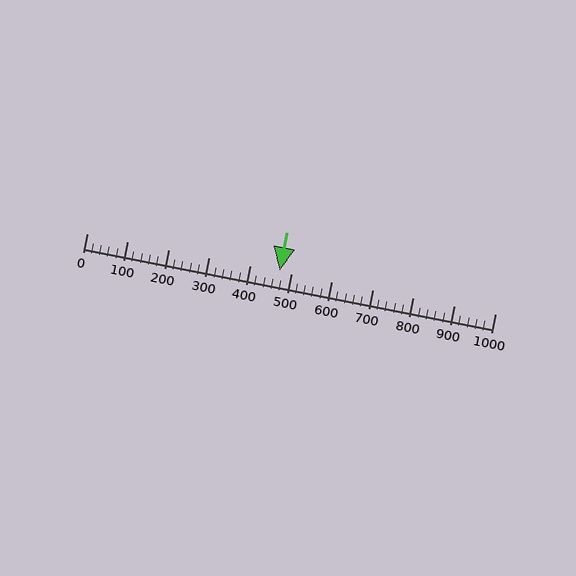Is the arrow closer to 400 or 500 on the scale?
The arrow is closer to 500.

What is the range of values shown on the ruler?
The ruler shows values from 0 to 1000.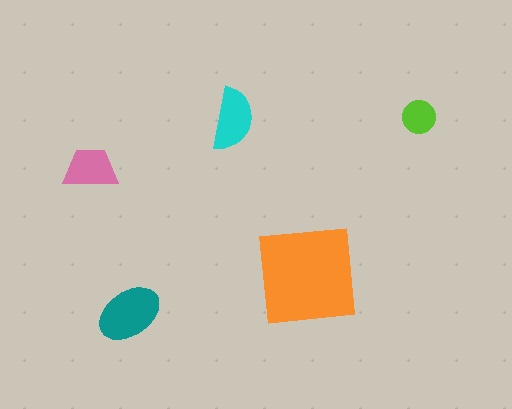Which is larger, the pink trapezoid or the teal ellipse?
The teal ellipse.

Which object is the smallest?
The lime circle.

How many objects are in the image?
There are 5 objects in the image.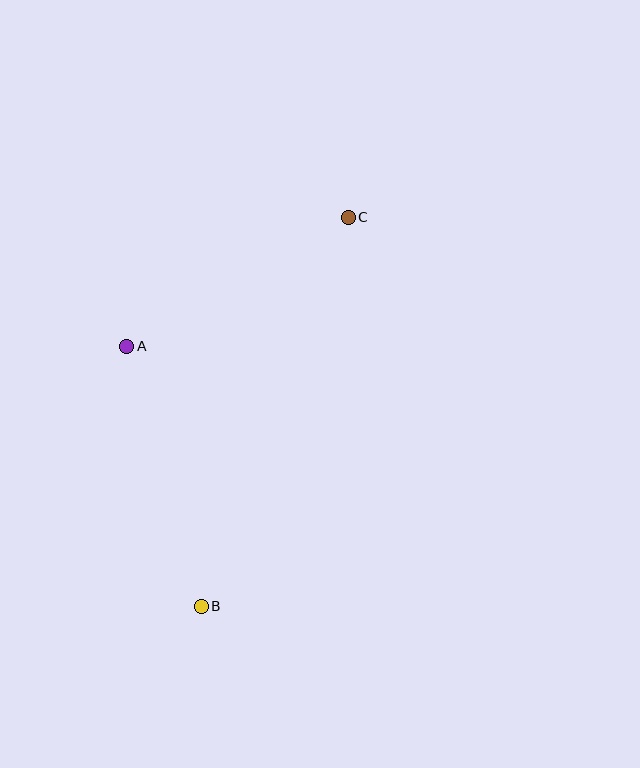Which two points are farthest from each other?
Points B and C are farthest from each other.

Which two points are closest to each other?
Points A and C are closest to each other.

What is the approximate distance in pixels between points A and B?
The distance between A and B is approximately 271 pixels.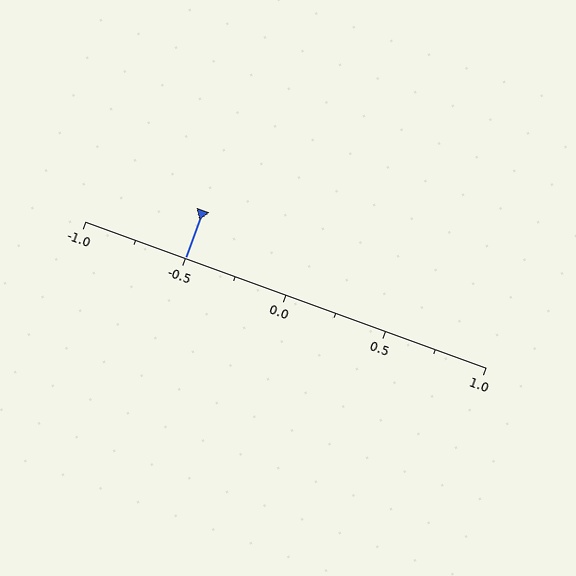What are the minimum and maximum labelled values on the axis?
The axis runs from -1.0 to 1.0.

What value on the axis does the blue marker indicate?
The marker indicates approximately -0.5.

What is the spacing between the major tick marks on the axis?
The major ticks are spaced 0.5 apart.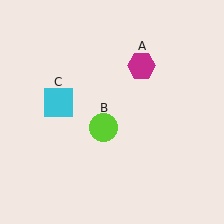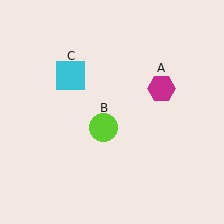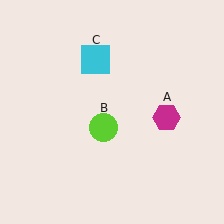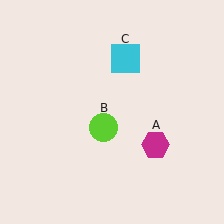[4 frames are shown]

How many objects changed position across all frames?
2 objects changed position: magenta hexagon (object A), cyan square (object C).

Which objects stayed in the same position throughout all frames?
Lime circle (object B) remained stationary.